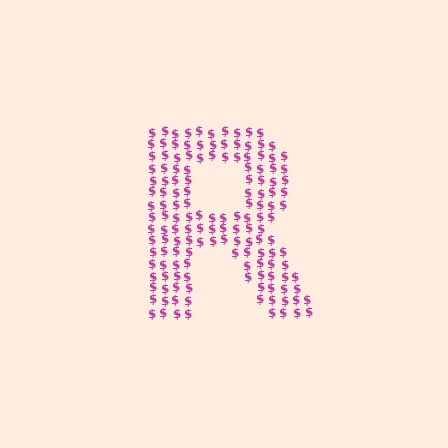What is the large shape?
The large shape is the letter R.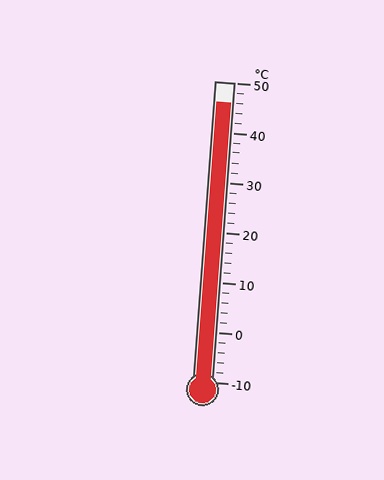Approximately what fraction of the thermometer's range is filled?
The thermometer is filled to approximately 95% of its range.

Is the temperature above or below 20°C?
The temperature is above 20°C.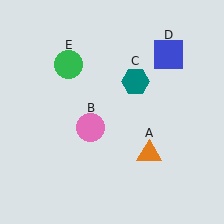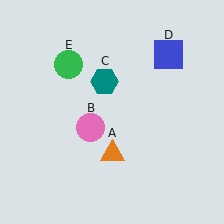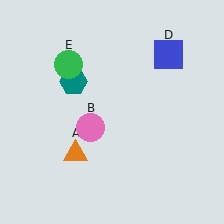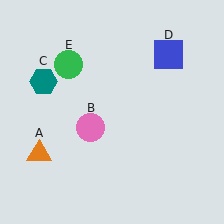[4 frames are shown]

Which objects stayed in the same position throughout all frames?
Pink circle (object B) and blue square (object D) and green circle (object E) remained stationary.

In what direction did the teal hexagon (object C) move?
The teal hexagon (object C) moved left.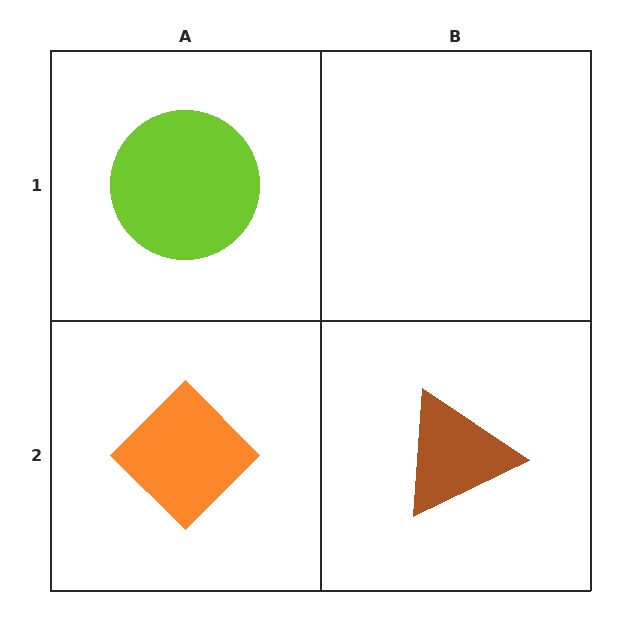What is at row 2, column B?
A brown triangle.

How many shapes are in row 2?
2 shapes.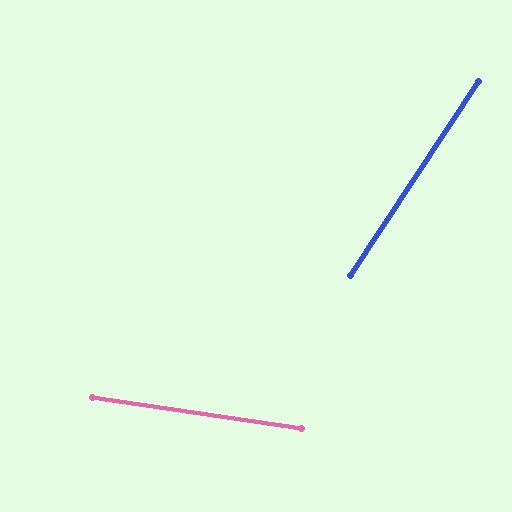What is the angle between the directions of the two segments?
Approximately 65 degrees.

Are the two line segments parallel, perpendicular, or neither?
Neither parallel nor perpendicular — they differ by about 65°.